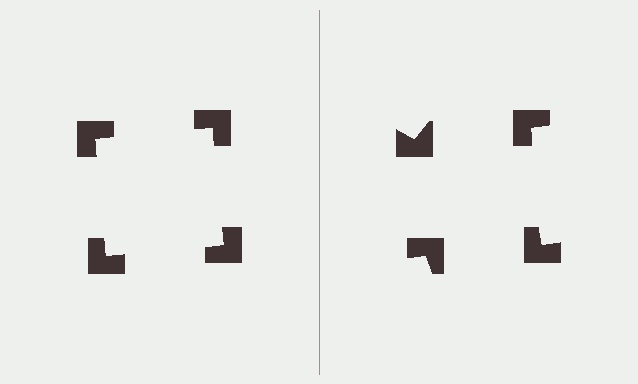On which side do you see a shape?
An illusory square appears on the left side. On the right side the wedge cuts are rotated, so no coherent shape forms.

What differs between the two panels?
The notched squares are positioned identically on both sides; only the wedge orientations differ. On the left they align to a square; on the right they are misaligned.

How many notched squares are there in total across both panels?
8 — 4 on each side.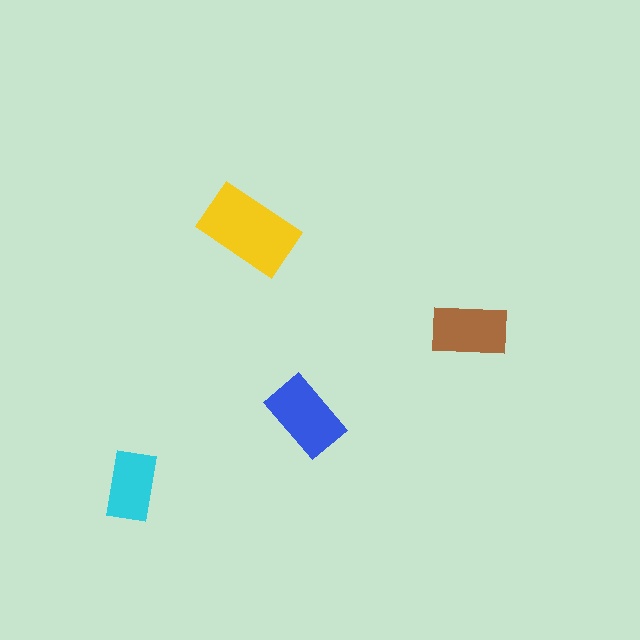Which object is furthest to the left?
The cyan rectangle is leftmost.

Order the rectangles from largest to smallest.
the yellow one, the blue one, the brown one, the cyan one.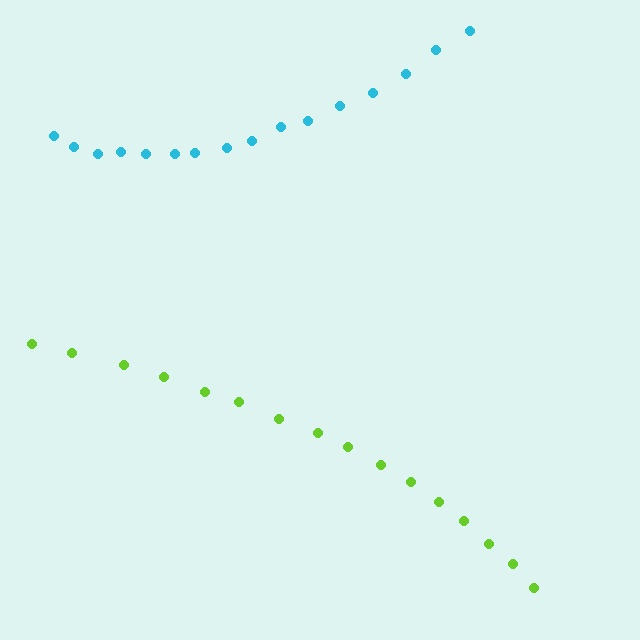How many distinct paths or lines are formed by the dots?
There are 2 distinct paths.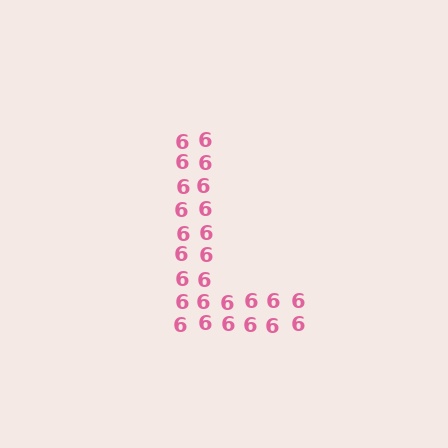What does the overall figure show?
The overall figure shows the letter L.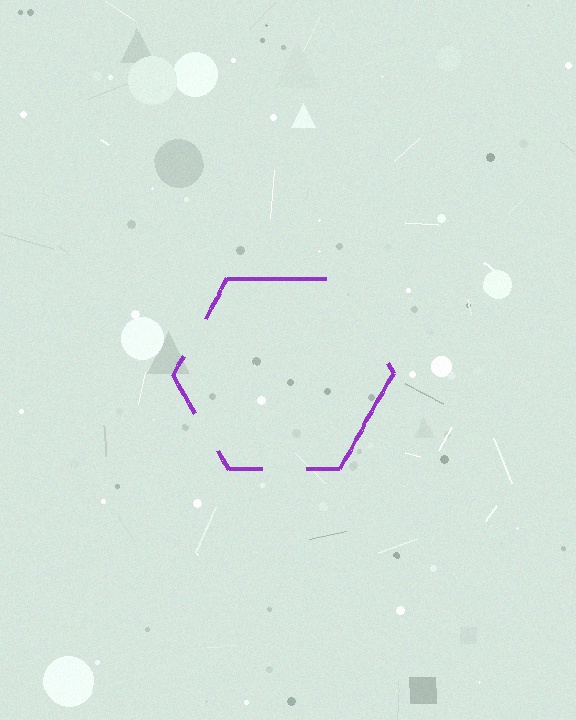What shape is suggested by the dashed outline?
The dashed outline suggests a hexagon.